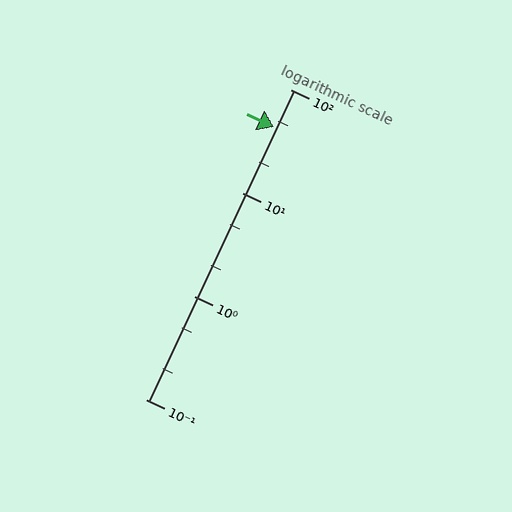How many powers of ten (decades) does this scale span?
The scale spans 3 decades, from 0.1 to 100.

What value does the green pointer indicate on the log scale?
The pointer indicates approximately 43.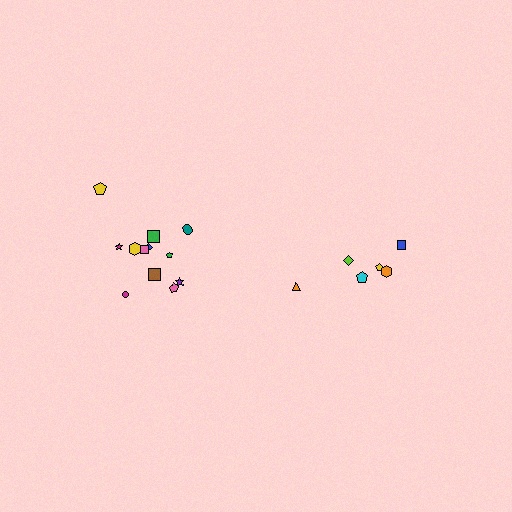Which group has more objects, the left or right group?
The left group.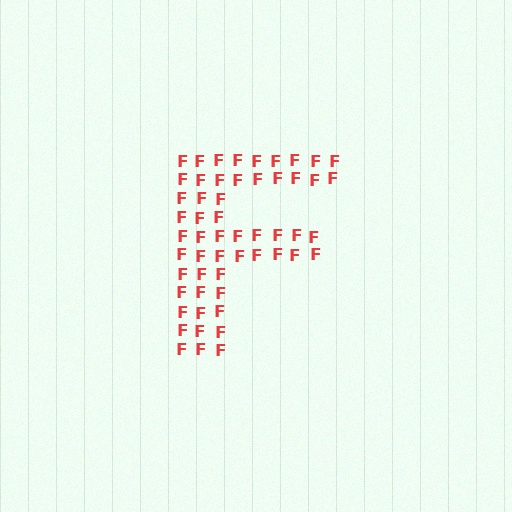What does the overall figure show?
The overall figure shows the letter F.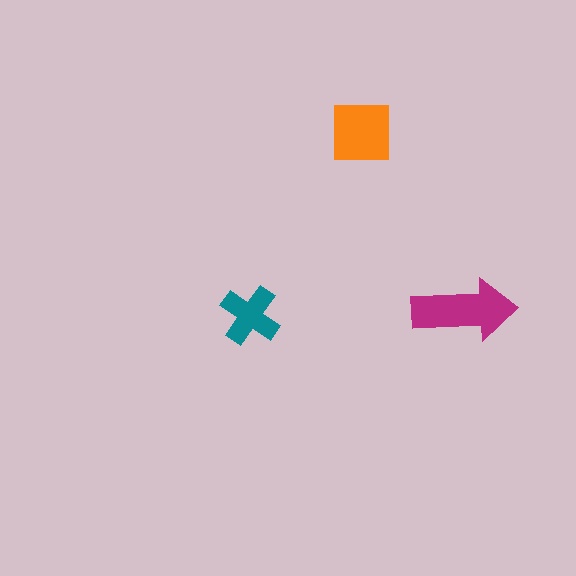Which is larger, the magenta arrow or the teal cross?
The magenta arrow.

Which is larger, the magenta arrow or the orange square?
The magenta arrow.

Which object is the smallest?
The teal cross.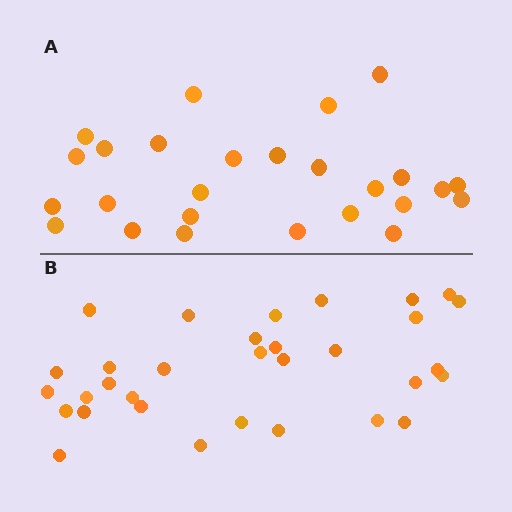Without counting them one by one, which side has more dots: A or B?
Region B (the bottom region) has more dots.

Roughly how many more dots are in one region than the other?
Region B has about 6 more dots than region A.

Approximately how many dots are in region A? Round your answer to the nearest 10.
About 30 dots. (The exact count is 26, which rounds to 30.)